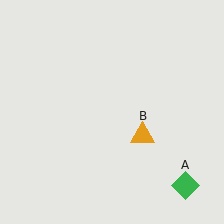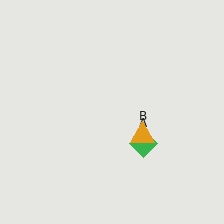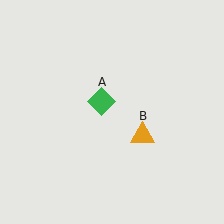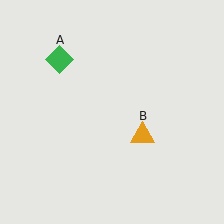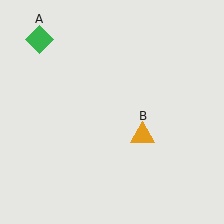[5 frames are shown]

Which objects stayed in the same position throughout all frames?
Orange triangle (object B) remained stationary.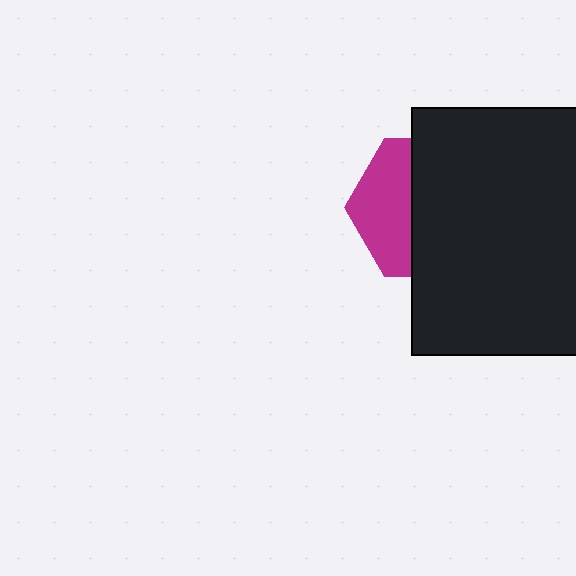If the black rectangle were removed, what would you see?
You would see the complete magenta hexagon.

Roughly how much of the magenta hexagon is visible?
A small part of it is visible (roughly 40%).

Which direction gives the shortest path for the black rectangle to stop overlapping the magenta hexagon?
Moving right gives the shortest separation.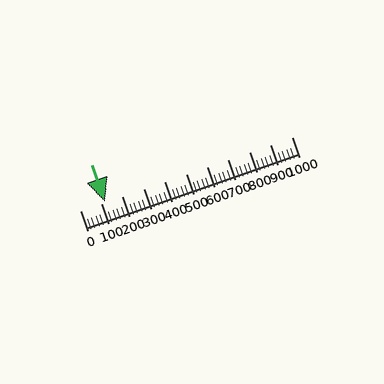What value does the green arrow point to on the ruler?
The green arrow points to approximately 117.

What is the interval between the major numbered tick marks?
The major tick marks are spaced 100 units apart.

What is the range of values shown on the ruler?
The ruler shows values from 0 to 1000.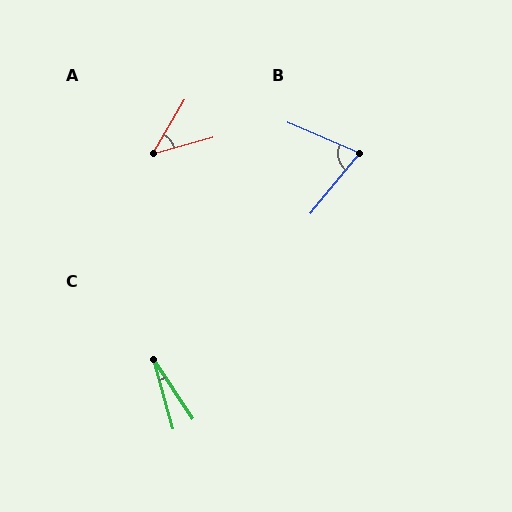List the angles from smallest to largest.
C (18°), A (44°), B (74°).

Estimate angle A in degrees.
Approximately 44 degrees.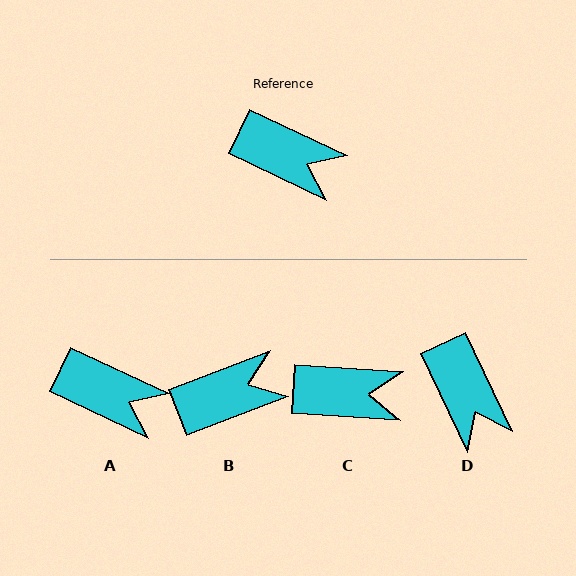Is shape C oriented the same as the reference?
No, it is off by about 21 degrees.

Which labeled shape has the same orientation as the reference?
A.